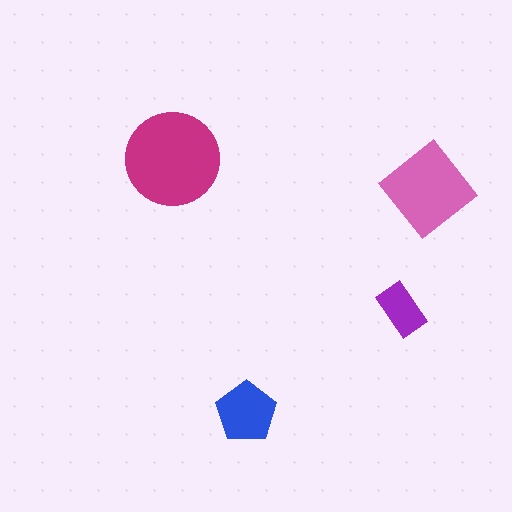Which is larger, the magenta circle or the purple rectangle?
The magenta circle.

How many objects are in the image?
There are 4 objects in the image.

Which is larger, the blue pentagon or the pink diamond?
The pink diamond.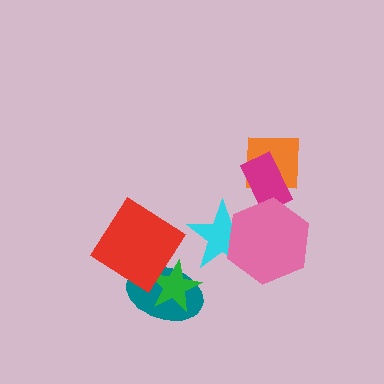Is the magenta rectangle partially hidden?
Yes, it is partially covered by another shape.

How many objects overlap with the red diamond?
2 objects overlap with the red diamond.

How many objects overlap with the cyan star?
1 object overlaps with the cyan star.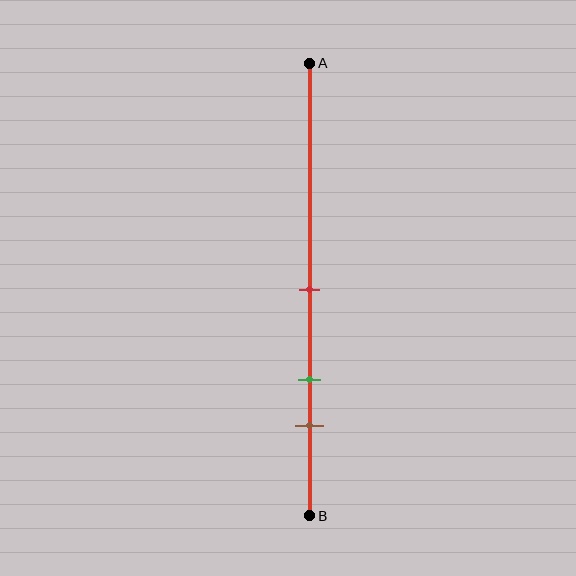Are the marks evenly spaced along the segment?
Yes, the marks are approximately evenly spaced.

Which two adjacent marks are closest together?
The green and brown marks are the closest adjacent pair.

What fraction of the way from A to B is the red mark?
The red mark is approximately 50% (0.5) of the way from A to B.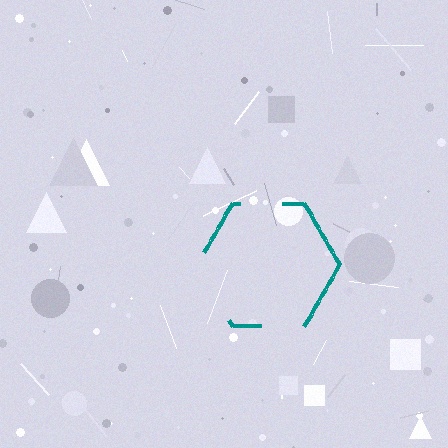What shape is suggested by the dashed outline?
The dashed outline suggests a hexagon.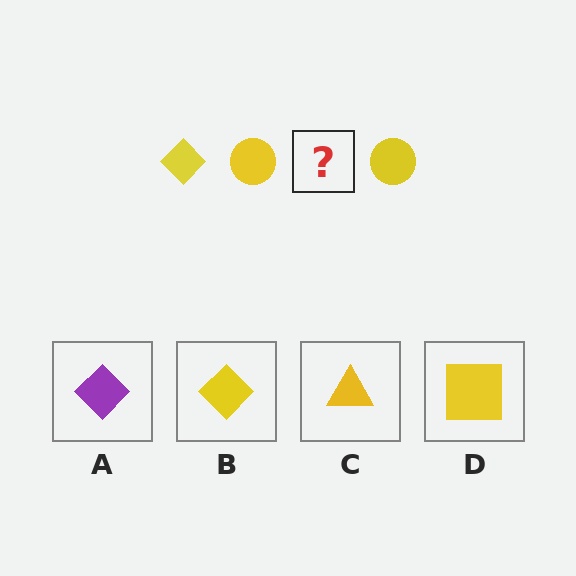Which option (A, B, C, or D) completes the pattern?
B.